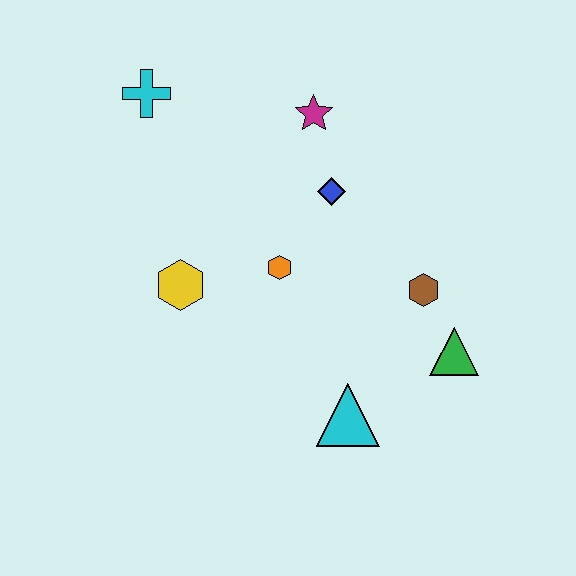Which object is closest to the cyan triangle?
The green triangle is closest to the cyan triangle.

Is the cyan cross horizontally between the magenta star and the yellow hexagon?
No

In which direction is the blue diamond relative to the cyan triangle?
The blue diamond is above the cyan triangle.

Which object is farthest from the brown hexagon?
The cyan cross is farthest from the brown hexagon.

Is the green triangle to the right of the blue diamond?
Yes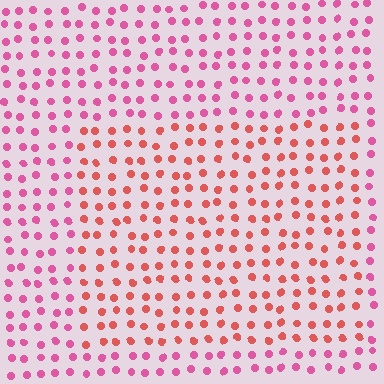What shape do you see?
I see a rectangle.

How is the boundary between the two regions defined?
The boundary is defined purely by a slight shift in hue (about 33 degrees). Spacing, size, and orientation are identical on both sides.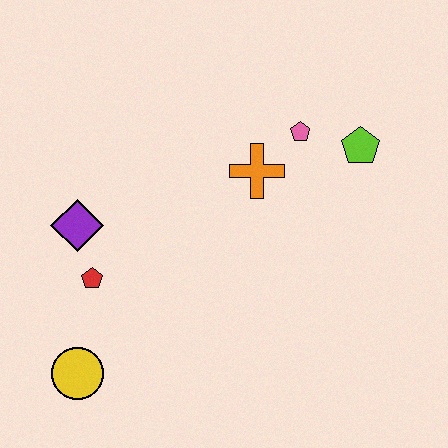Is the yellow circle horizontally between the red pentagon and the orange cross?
No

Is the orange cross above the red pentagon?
Yes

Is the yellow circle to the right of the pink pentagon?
No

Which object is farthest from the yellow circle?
The lime pentagon is farthest from the yellow circle.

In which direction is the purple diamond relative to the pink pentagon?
The purple diamond is to the left of the pink pentagon.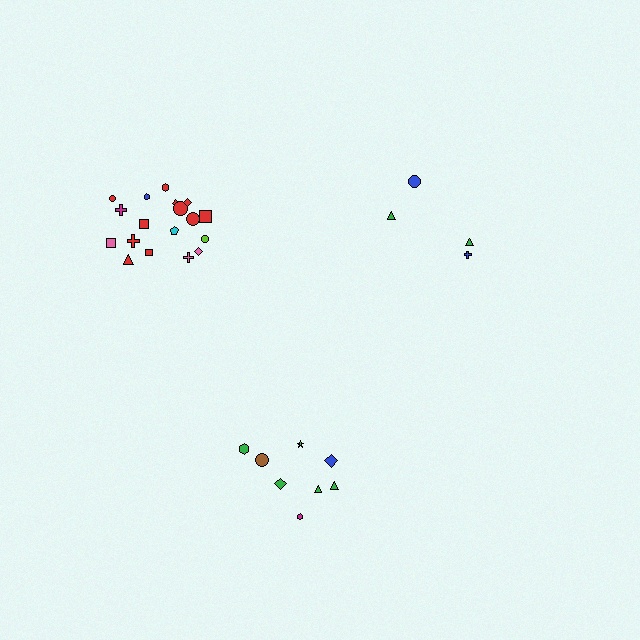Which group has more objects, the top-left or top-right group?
The top-left group.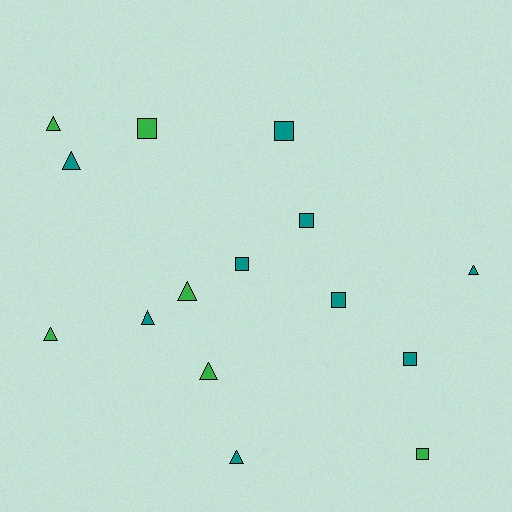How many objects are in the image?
There are 15 objects.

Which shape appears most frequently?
Triangle, with 8 objects.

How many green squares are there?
There are 2 green squares.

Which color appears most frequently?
Teal, with 9 objects.